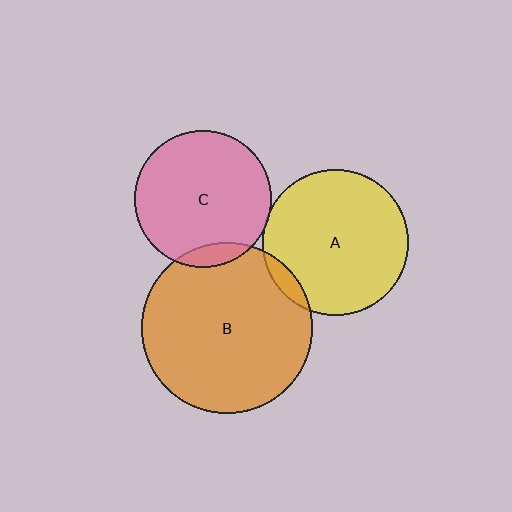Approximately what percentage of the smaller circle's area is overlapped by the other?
Approximately 10%.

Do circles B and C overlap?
Yes.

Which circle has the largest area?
Circle B (orange).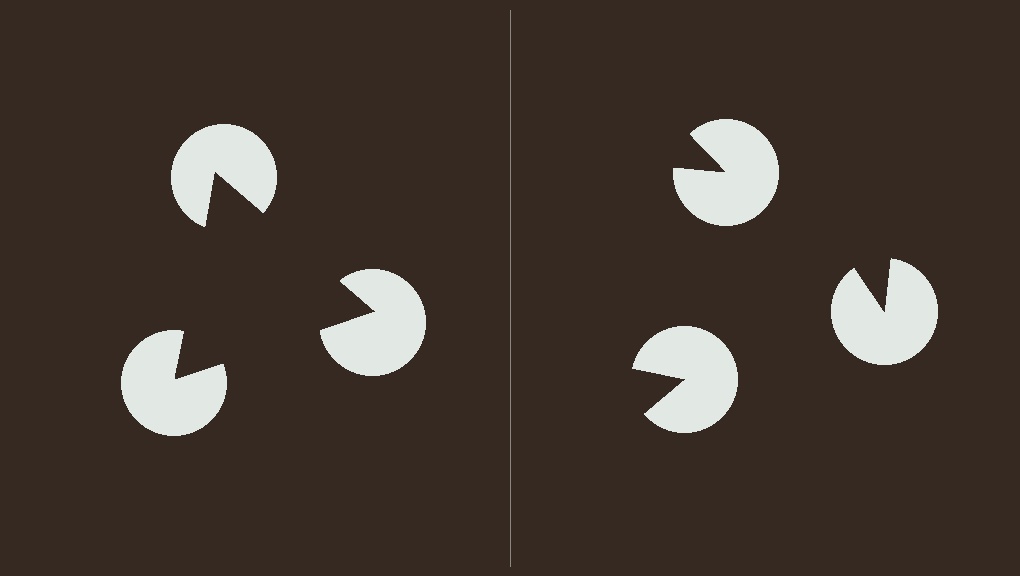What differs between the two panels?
The pac-man discs are positioned identically on both sides; only the wedge orientations differ. On the left they align to a triangle; on the right they are misaligned.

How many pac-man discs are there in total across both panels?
6 — 3 on each side.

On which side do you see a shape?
An illusory triangle appears on the left side. On the right side the wedge cuts are rotated, so no coherent shape forms.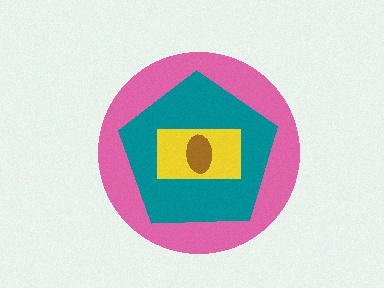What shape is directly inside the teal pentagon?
The yellow rectangle.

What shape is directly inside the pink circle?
The teal pentagon.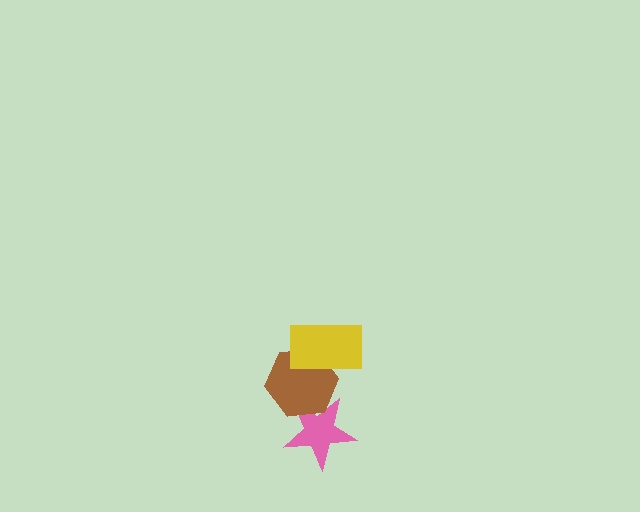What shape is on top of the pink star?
The brown hexagon is on top of the pink star.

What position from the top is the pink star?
The pink star is 3rd from the top.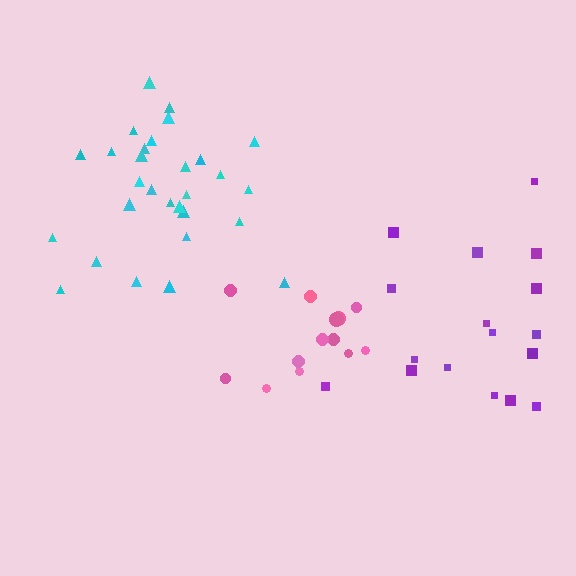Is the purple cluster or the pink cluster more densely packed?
Pink.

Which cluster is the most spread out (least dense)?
Purple.